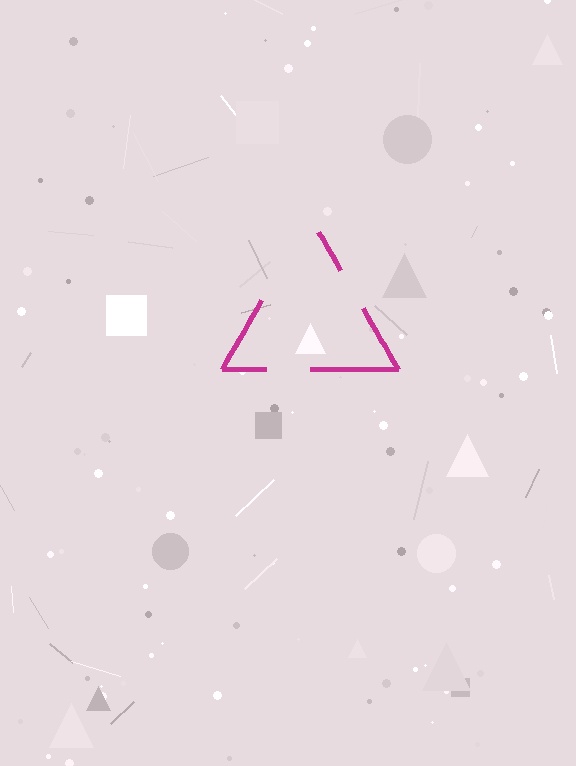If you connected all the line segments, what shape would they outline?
They would outline a triangle.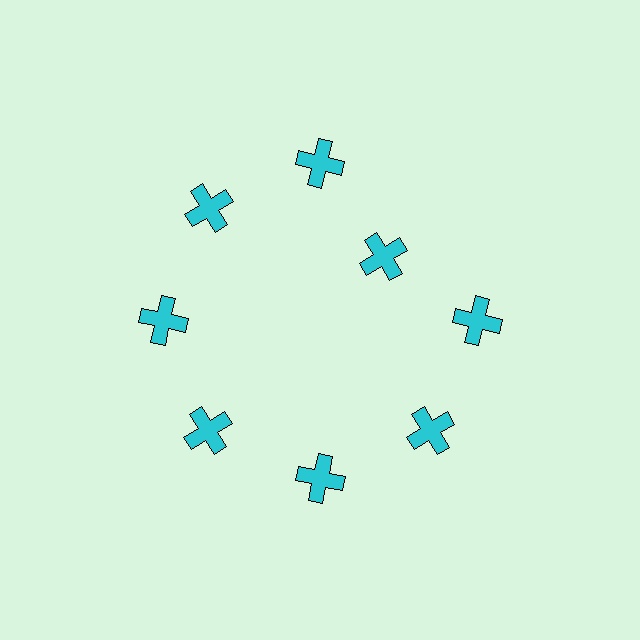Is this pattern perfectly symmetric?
No. The 8 cyan crosses are arranged in a ring, but one element near the 2 o'clock position is pulled inward toward the center, breaking the 8-fold rotational symmetry.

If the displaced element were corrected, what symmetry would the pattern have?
It would have 8-fold rotational symmetry — the pattern would map onto itself every 45 degrees.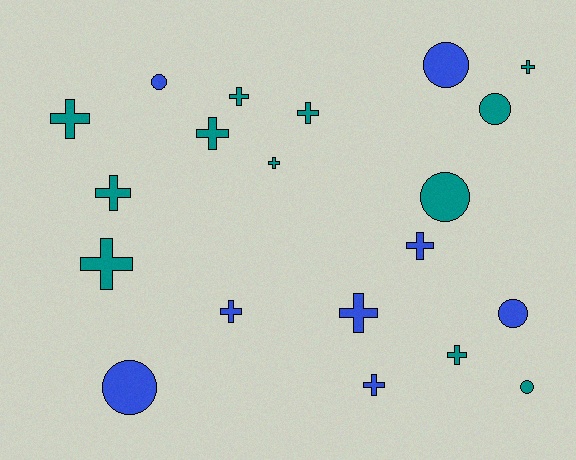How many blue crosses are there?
There are 4 blue crosses.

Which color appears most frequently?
Teal, with 12 objects.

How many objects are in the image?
There are 20 objects.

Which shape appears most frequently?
Cross, with 13 objects.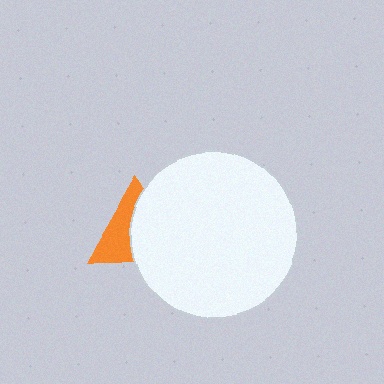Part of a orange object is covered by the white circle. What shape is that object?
It is a triangle.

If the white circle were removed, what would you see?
You would see the complete orange triangle.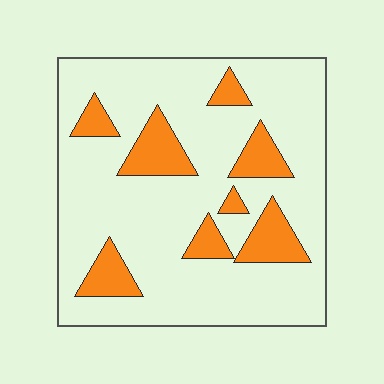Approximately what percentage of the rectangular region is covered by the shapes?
Approximately 20%.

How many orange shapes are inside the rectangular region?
8.